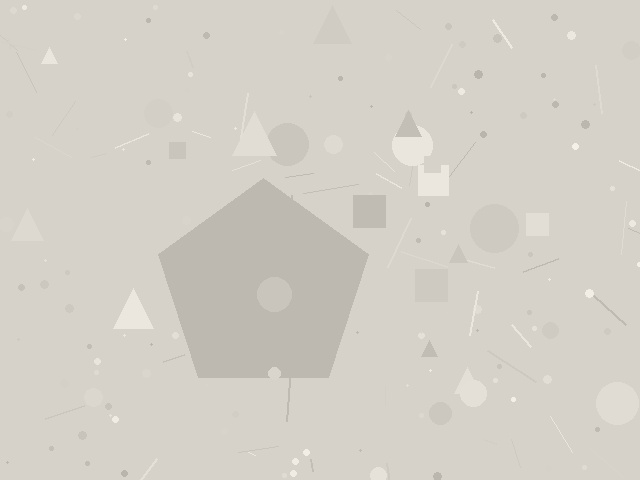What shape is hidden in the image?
A pentagon is hidden in the image.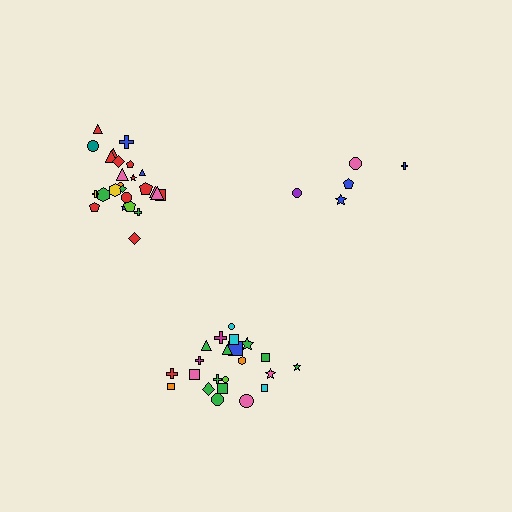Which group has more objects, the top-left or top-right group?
The top-left group.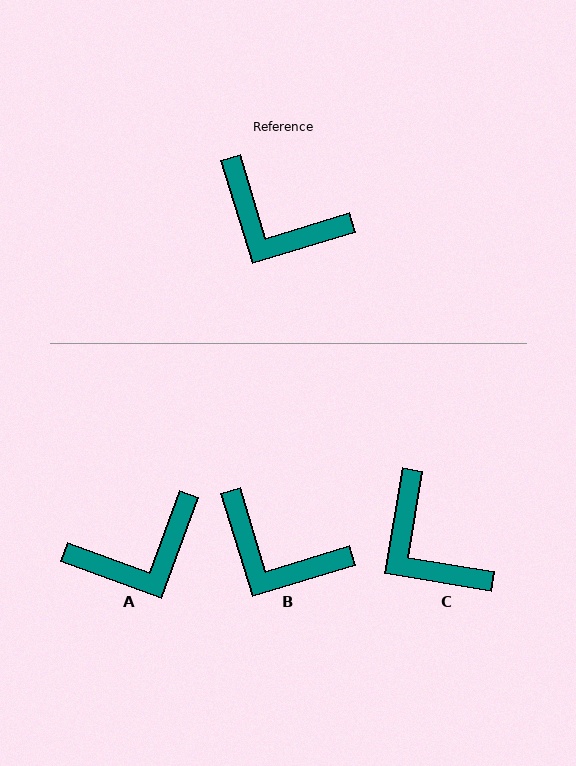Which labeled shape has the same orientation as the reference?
B.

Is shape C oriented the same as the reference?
No, it is off by about 26 degrees.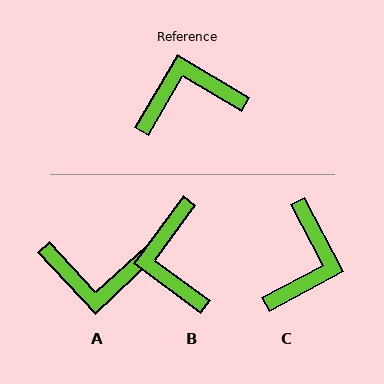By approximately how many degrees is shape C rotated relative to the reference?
Approximately 122 degrees clockwise.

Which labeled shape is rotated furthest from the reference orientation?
A, about 163 degrees away.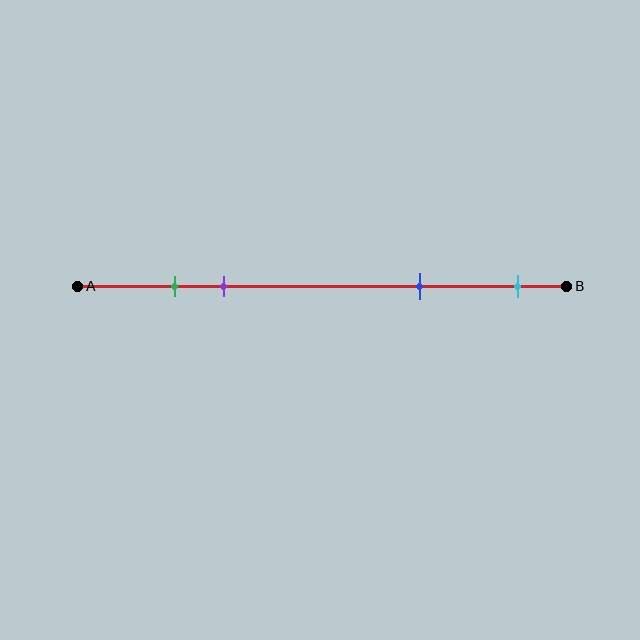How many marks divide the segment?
There are 4 marks dividing the segment.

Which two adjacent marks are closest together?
The green and purple marks are the closest adjacent pair.